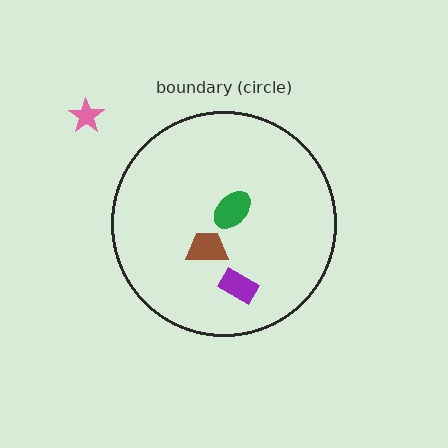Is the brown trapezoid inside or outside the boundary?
Inside.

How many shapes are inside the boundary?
3 inside, 1 outside.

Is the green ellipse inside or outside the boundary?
Inside.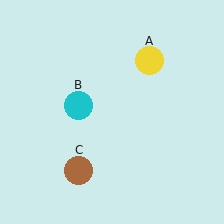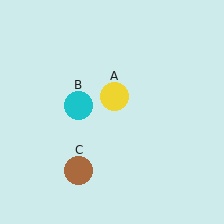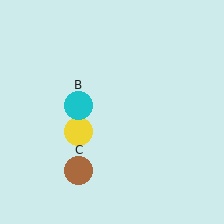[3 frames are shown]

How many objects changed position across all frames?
1 object changed position: yellow circle (object A).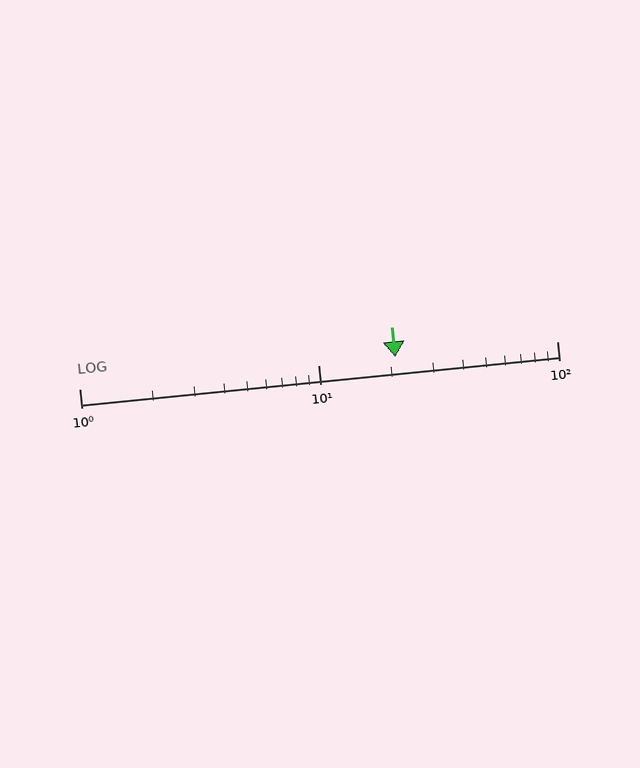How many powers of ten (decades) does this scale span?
The scale spans 2 decades, from 1 to 100.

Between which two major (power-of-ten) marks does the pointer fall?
The pointer is between 10 and 100.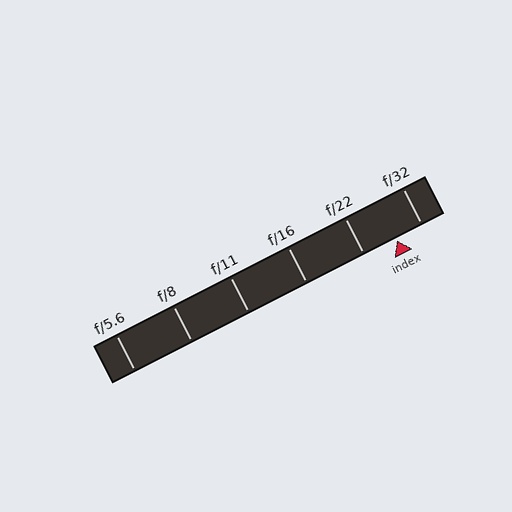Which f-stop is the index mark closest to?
The index mark is closest to f/32.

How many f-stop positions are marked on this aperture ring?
There are 6 f-stop positions marked.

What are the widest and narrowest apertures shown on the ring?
The widest aperture shown is f/5.6 and the narrowest is f/32.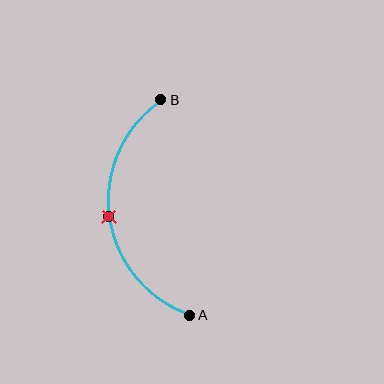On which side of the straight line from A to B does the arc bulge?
The arc bulges to the left of the straight line connecting A and B.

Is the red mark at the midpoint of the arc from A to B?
Yes. The red mark lies on the arc at equal arc-length from both A and B — it is the arc midpoint.